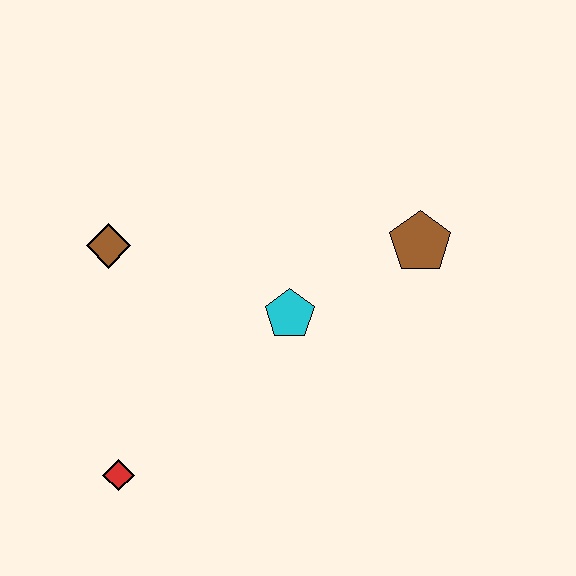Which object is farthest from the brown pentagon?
The red diamond is farthest from the brown pentagon.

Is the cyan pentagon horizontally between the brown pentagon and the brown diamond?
Yes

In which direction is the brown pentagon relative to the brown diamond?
The brown pentagon is to the right of the brown diamond.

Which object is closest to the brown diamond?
The cyan pentagon is closest to the brown diamond.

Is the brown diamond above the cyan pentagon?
Yes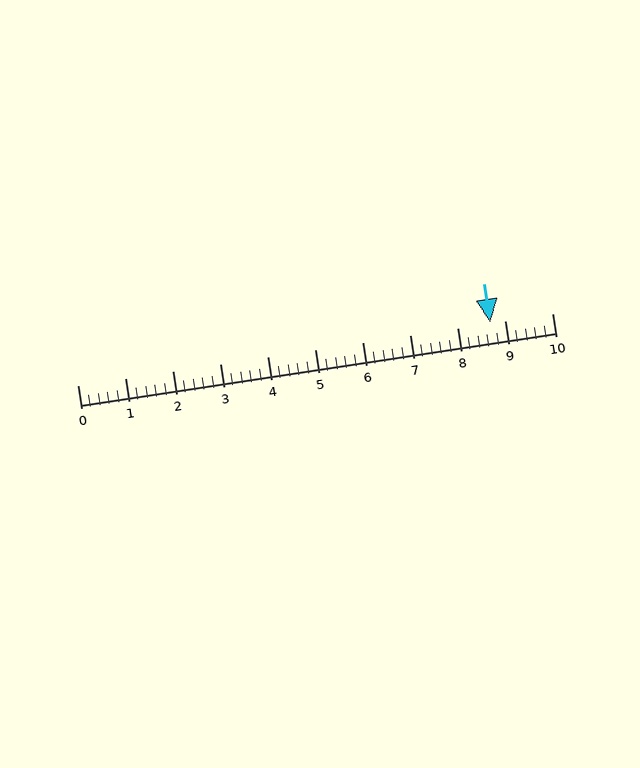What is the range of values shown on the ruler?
The ruler shows values from 0 to 10.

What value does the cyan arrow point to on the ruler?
The cyan arrow points to approximately 8.7.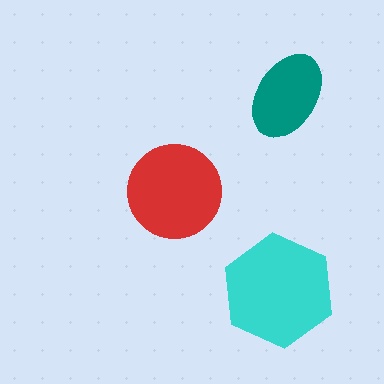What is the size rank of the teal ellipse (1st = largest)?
3rd.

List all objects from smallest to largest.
The teal ellipse, the red circle, the cyan hexagon.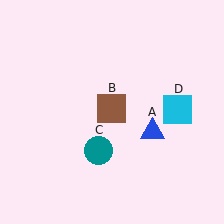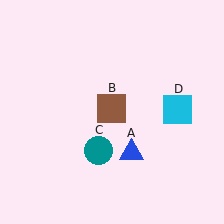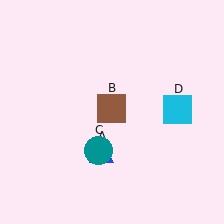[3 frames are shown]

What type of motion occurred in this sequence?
The blue triangle (object A) rotated clockwise around the center of the scene.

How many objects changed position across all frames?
1 object changed position: blue triangle (object A).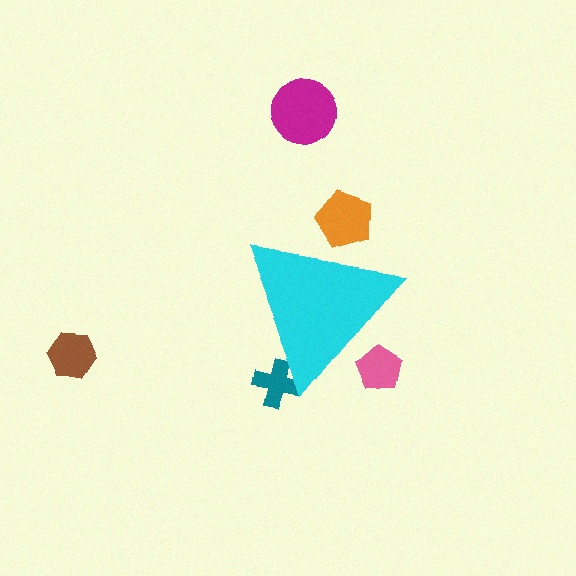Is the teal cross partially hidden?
Yes, the teal cross is partially hidden behind the cyan triangle.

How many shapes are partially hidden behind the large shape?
3 shapes are partially hidden.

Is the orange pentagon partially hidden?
Yes, the orange pentagon is partially hidden behind the cyan triangle.